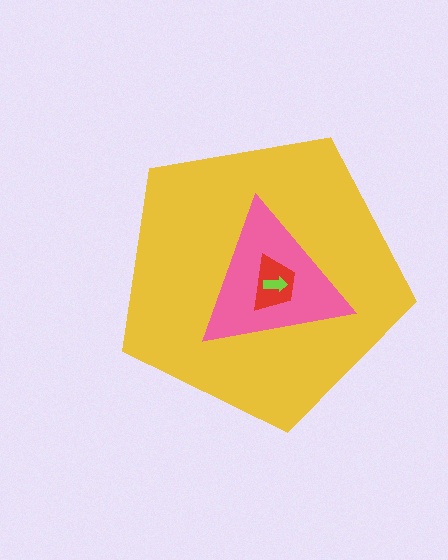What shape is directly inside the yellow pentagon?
The pink triangle.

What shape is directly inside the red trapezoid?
The lime arrow.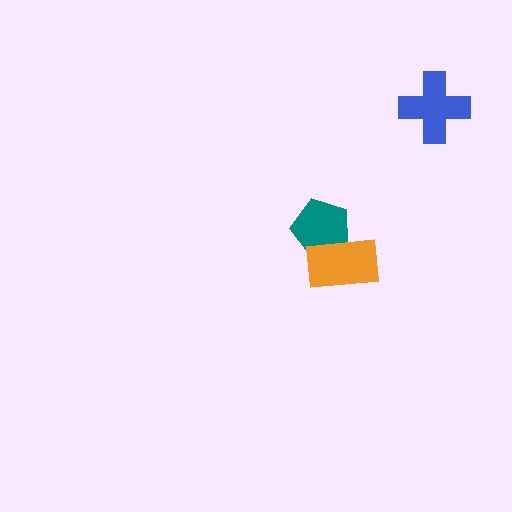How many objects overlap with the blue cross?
0 objects overlap with the blue cross.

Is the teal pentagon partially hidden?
Yes, it is partially covered by another shape.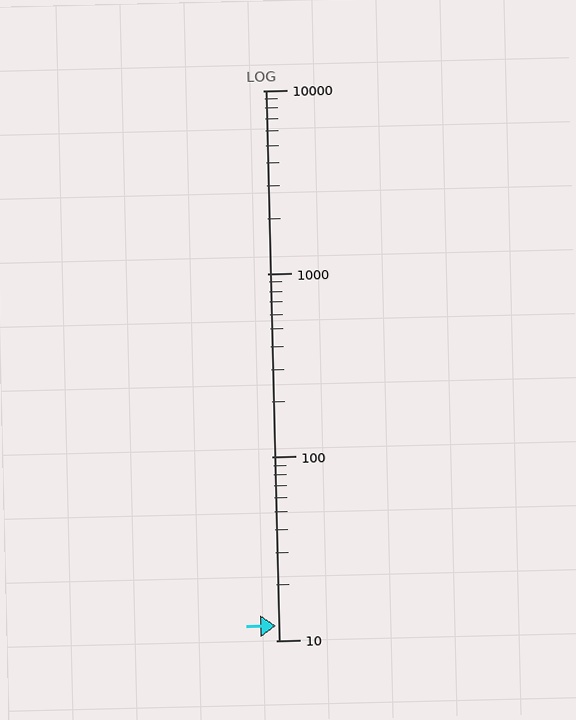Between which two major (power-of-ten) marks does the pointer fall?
The pointer is between 10 and 100.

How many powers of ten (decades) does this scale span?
The scale spans 3 decades, from 10 to 10000.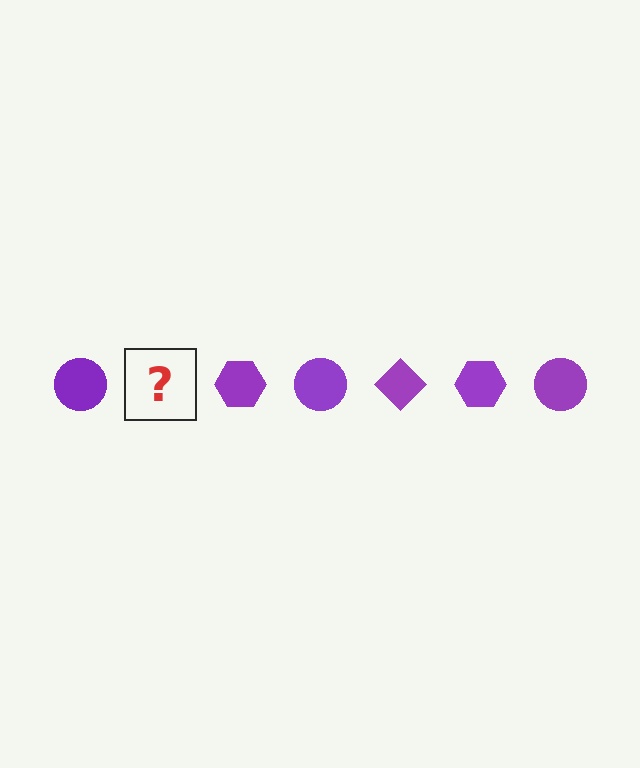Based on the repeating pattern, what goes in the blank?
The blank should be a purple diamond.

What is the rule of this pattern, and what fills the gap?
The rule is that the pattern cycles through circle, diamond, hexagon shapes in purple. The gap should be filled with a purple diamond.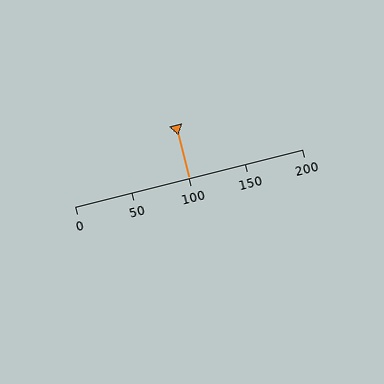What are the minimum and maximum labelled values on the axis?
The axis runs from 0 to 200.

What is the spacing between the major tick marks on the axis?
The major ticks are spaced 50 apart.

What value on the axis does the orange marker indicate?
The marker indicates approximately 100.